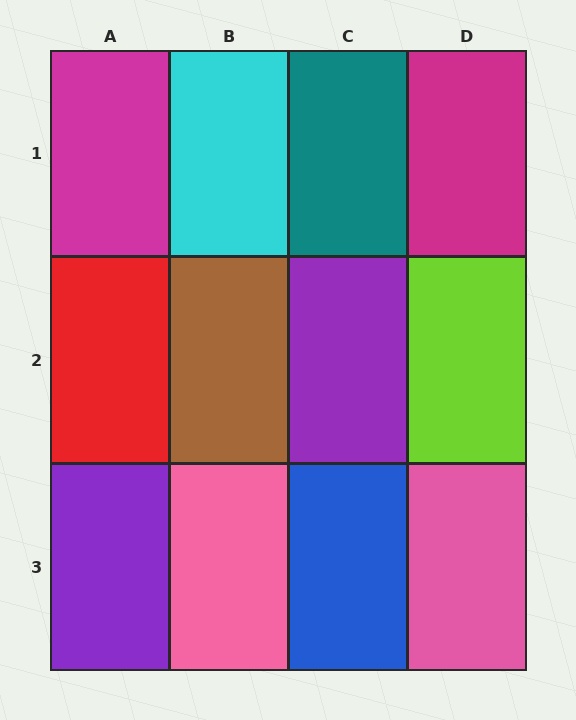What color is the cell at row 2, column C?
Purple.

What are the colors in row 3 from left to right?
Purple, pink, blue, pink.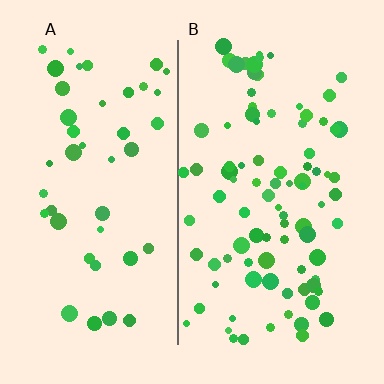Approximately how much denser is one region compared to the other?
Approximately 2.0× — region B over region A.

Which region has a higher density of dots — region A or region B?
B (the right).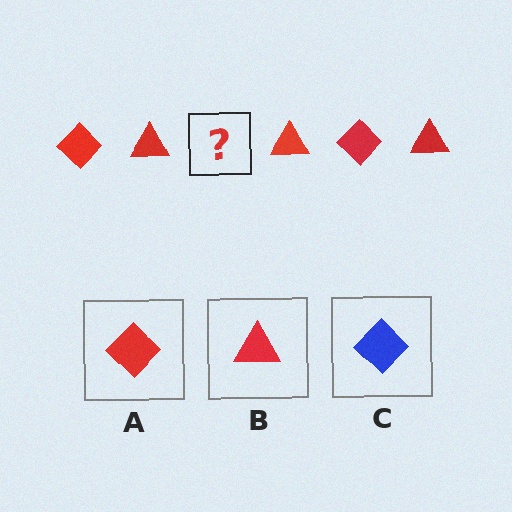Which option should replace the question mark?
Option A.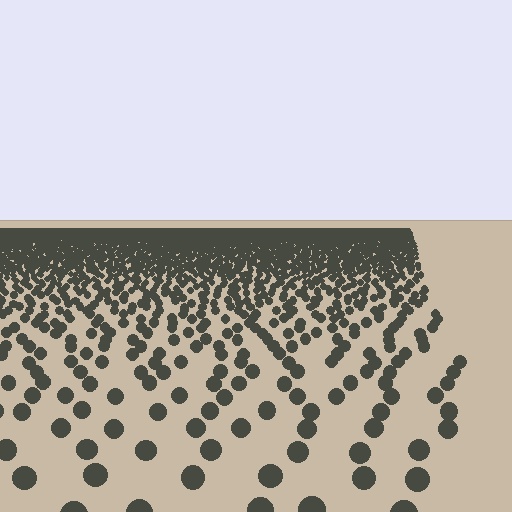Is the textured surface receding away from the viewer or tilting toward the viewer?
The surface is receding away from the viewer. Texture elements get smaller and denser toward the top.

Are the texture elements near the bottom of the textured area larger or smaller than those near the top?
Larger. Near the bottom, elements are closer to the viewer and appear at a bigger on-screen size.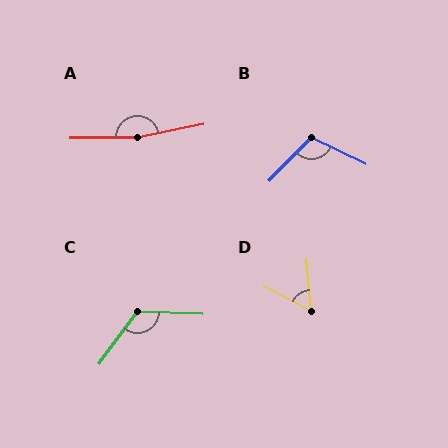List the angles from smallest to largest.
D (58°), B (109°), C (124°), A (169°).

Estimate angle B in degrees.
Approximately 109 degrees.